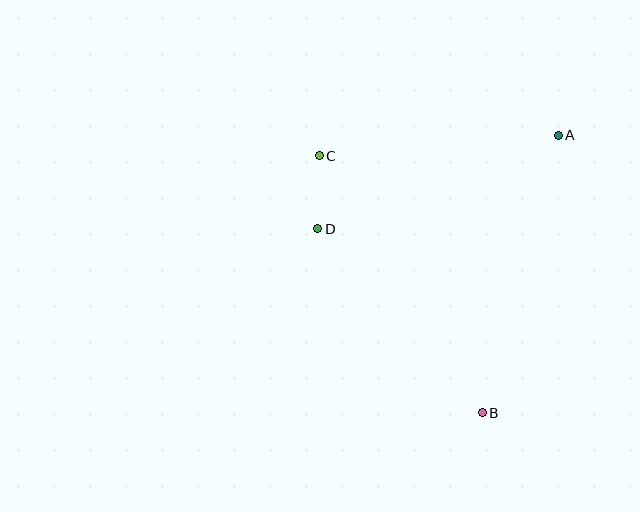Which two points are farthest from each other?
Points B and C are farthest from each other.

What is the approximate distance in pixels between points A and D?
The distance between A and D is approximately 258 pixels.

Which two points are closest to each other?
Points C and D are closest to each other.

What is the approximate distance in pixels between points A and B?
The distance between A and B is approximately 288 pixels.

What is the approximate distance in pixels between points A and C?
The distance between A and C is approximately 240 pixels.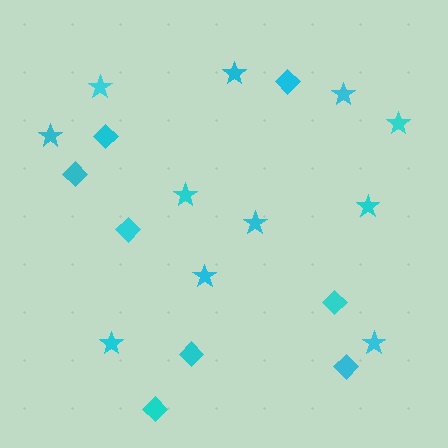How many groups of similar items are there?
There are 2 groups: one group of stars (11) and one group of diamonds (8).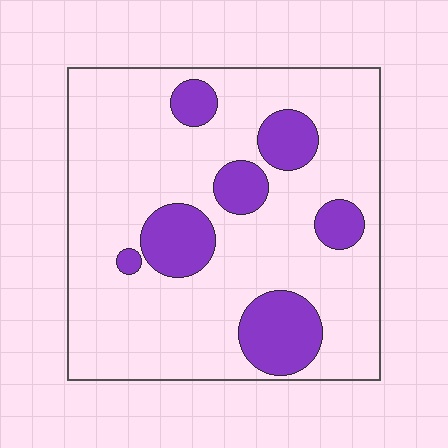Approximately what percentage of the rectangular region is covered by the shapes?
Approximately 20%.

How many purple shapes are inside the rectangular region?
7.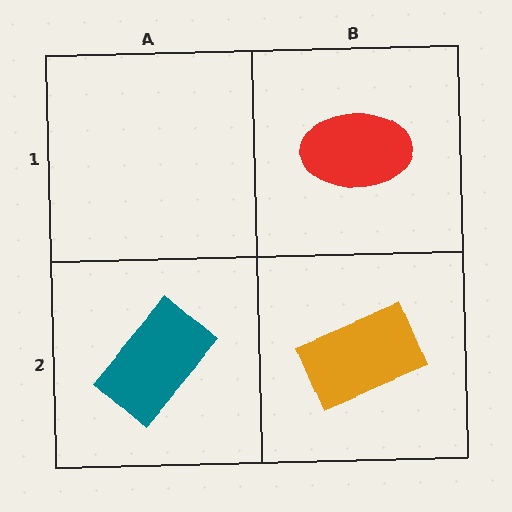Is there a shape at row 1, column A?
No, that cell is empty.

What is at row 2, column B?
An orange rectangle.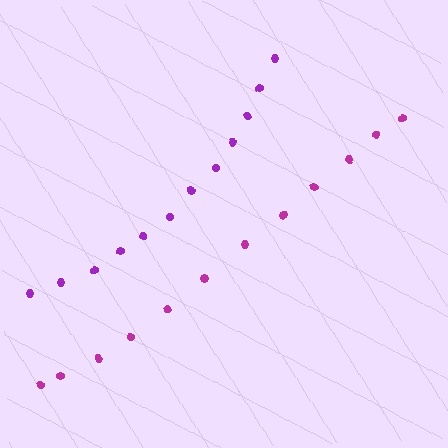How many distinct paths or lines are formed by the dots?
There are 2 distinct paths.